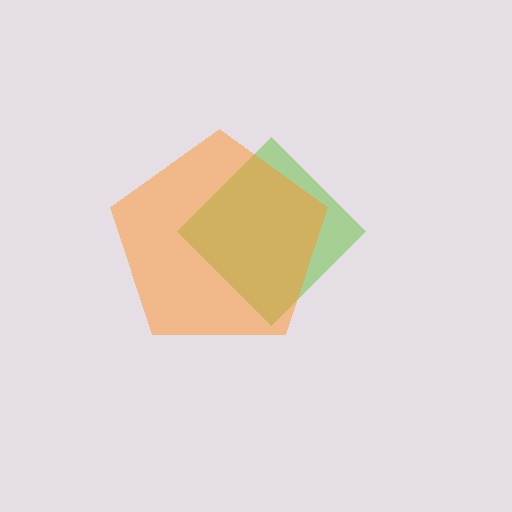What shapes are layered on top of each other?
The layered shapes are: a lime diamond, an orange pentagon.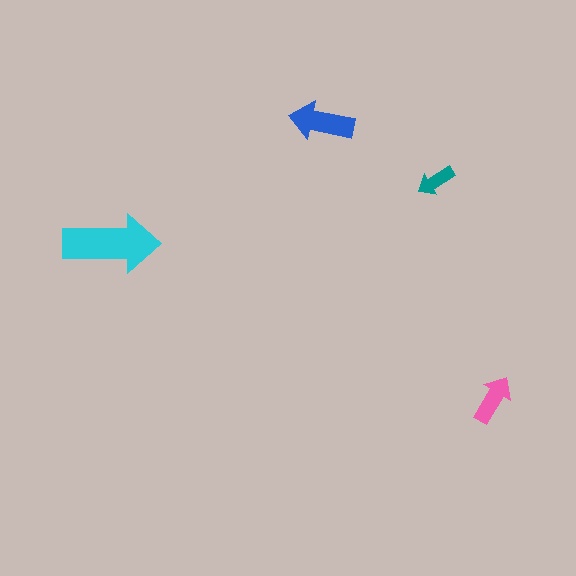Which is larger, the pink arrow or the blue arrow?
The blue one.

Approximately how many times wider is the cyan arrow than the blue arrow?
About 1.5 times wider.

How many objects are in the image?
There are 4 objects in the image.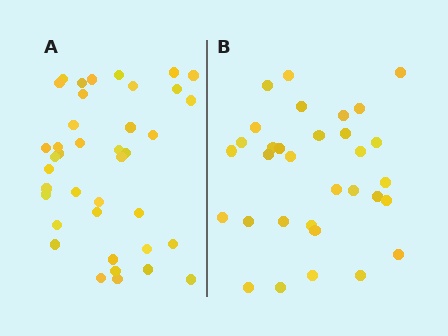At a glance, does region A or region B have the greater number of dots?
Region A (the left region) has more dots.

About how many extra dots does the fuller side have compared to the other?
Region A has roughly 8 or so more dots than region B.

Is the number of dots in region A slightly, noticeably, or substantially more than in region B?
Region A has only slightly more — the two regions are fairly close. The ratio is roughly 1.2 to 1.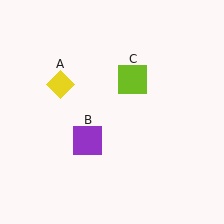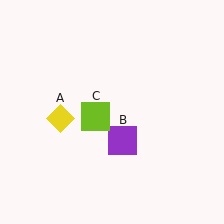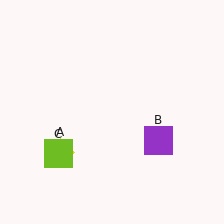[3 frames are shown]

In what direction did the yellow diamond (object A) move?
The yellow diamond (object A) moved down.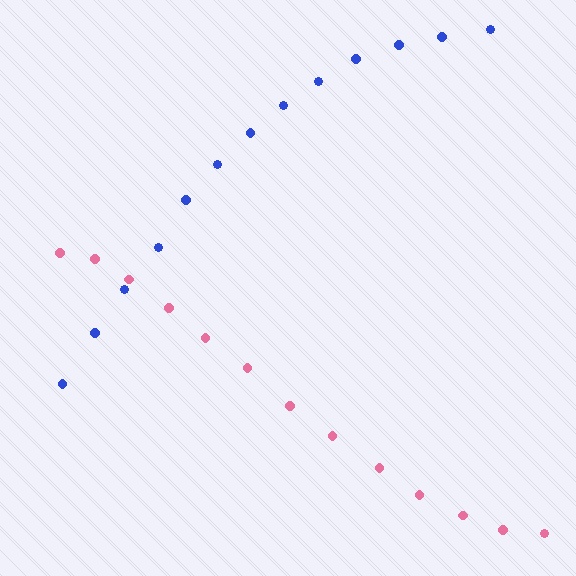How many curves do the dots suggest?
There are 2 distinct paths.